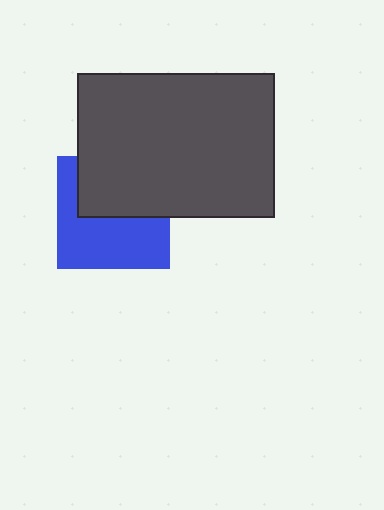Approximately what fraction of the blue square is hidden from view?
Roughly 45% of the blue square is hidden behind the dark gray rectangle.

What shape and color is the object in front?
The object in front is a dark gray rectangle.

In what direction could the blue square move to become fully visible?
The blue square could move down. That would shift it out from behind the dark gray rectangle entirely.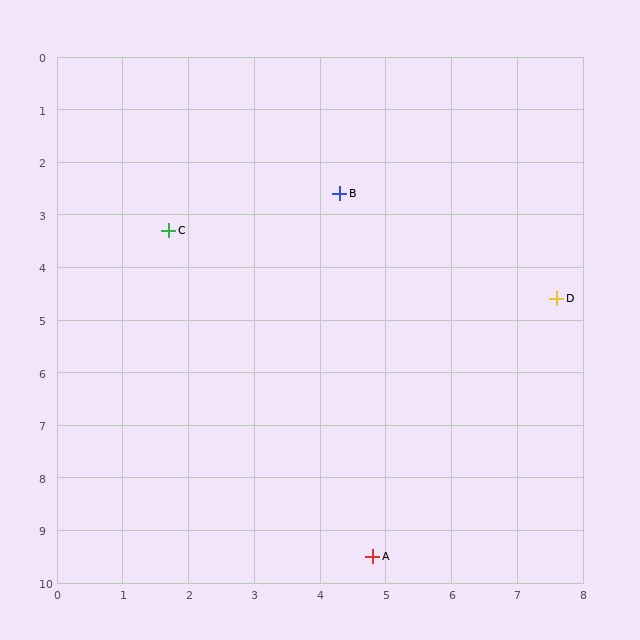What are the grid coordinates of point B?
Point B is at approximately (4.3, 2.6).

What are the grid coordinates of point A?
Point A is at approximately (4.8, 9.5).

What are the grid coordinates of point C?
Point C is at approximately (1.7, 3.3).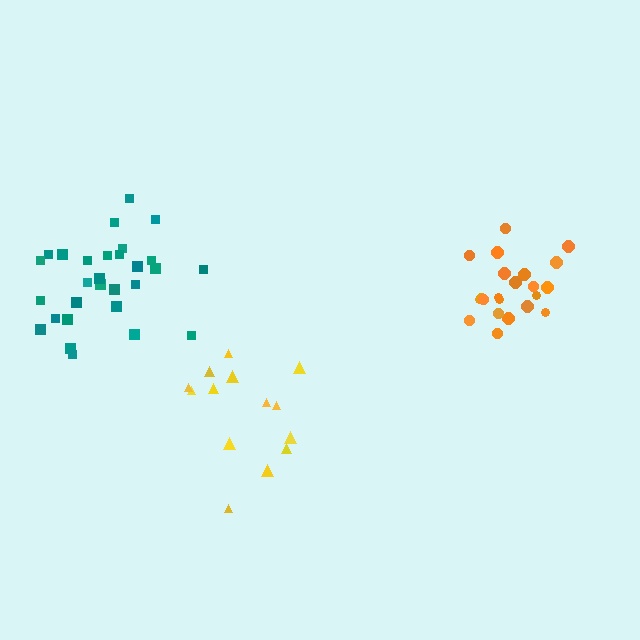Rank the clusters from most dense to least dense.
orange, teal, yellow.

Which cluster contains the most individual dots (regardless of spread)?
Teal (30).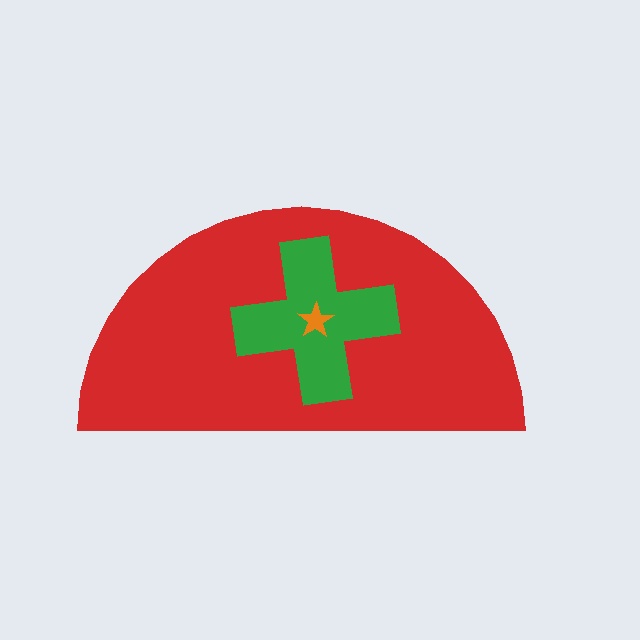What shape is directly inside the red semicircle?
The green cross.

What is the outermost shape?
The red semicircle.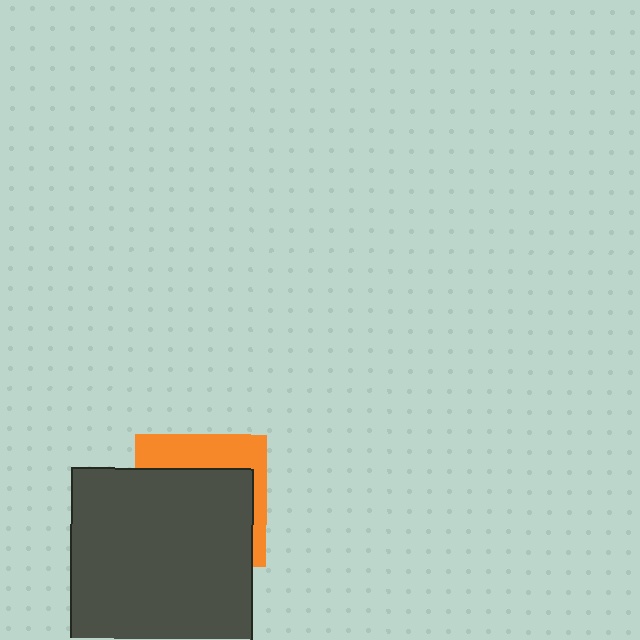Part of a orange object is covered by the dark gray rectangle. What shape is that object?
It is a square.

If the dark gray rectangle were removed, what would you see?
You would see the complete orange square.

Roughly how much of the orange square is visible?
A small part of it is visible (roughly 33%).